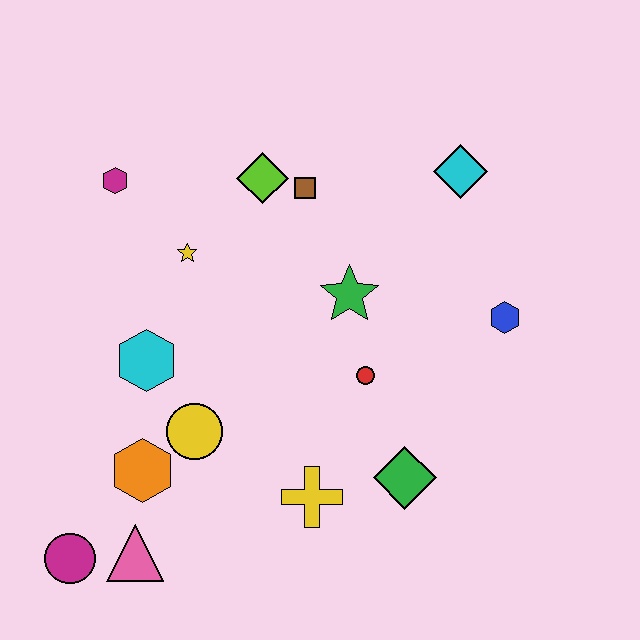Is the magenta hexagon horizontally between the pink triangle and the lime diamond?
No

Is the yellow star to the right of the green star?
No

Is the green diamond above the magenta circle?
Yes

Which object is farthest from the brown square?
The magenta circle is farthest from the brown square.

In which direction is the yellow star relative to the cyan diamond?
The yellow star is to the left of the cyan diamond.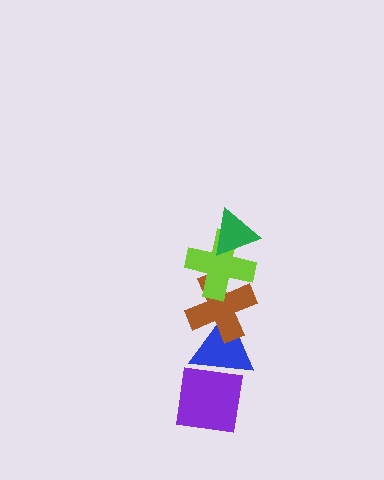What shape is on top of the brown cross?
The lime cross is on top of the brown cross.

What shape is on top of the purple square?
The blue triangle is on top of the purple square.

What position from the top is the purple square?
The purple square is 5th from the top.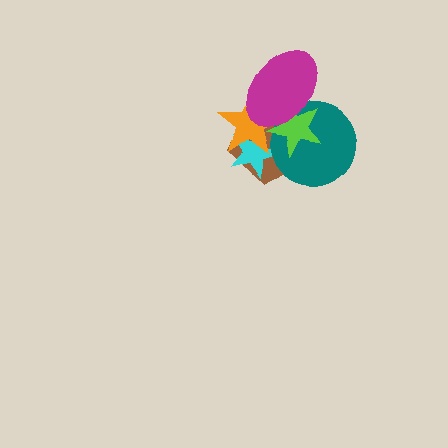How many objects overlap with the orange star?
5 objects overlap with the orange star.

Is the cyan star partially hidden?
Yes, it is partially covered by another shape.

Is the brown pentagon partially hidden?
Yes, it is partially covered by another shape.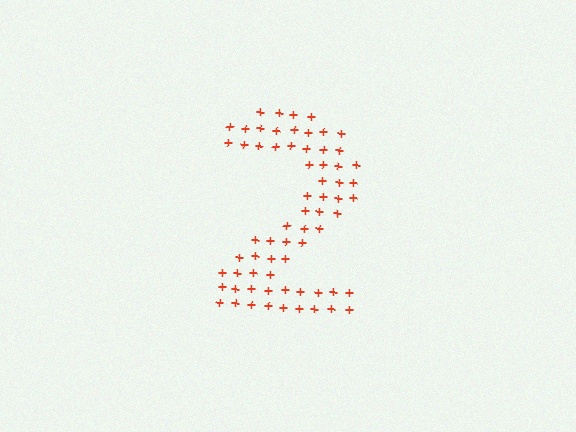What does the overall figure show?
The overall figure shows the digit 2.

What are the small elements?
The small elements are plus signs.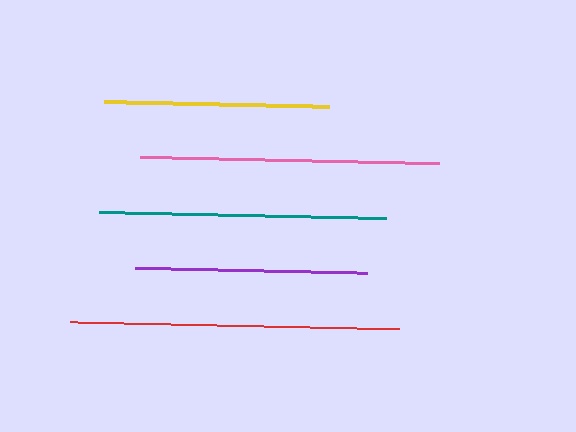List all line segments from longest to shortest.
From longest to shortest: red, pink, teal, purple, yellow.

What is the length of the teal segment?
The teal segment is approximately 286 pixels long.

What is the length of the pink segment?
The pink segment is approximately 299 pixels long.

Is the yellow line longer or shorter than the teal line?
The teal line is longer than the yellow line.